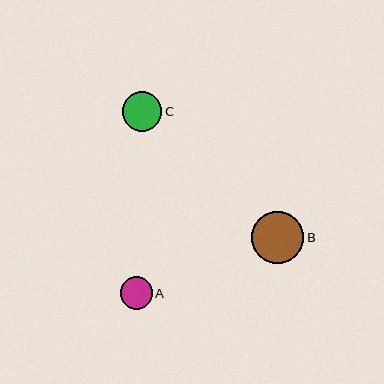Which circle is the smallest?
Circle A is the smallest with a size of approximately 32 pixels.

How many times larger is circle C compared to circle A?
Circle C is approximately 1.2 times the size of circle A.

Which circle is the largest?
Circle B is the largest with a size of approximately 52 pixels.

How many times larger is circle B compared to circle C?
Circle B is approximately 1.3 times the size of circle C.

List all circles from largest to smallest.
From largest to smallest: B, C, A.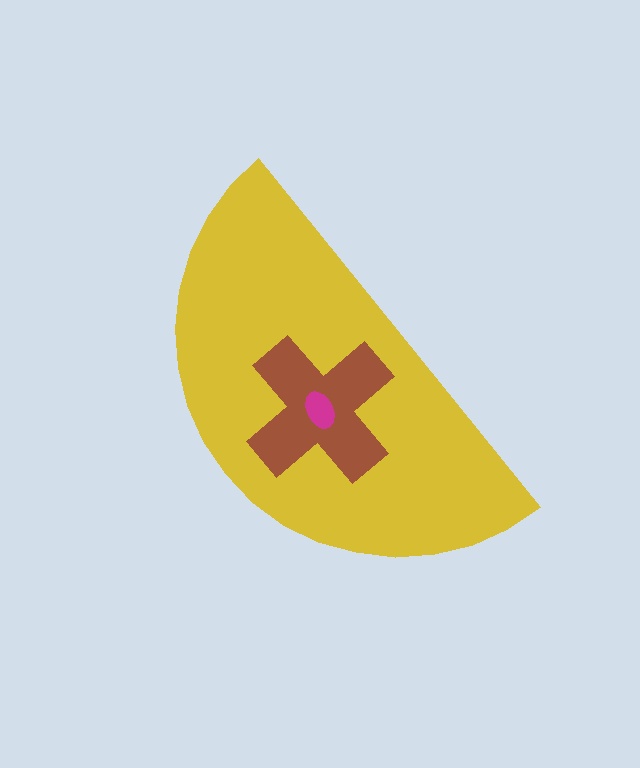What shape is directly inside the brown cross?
The magenta ellipse.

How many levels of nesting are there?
3.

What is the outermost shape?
The yellow semicircle.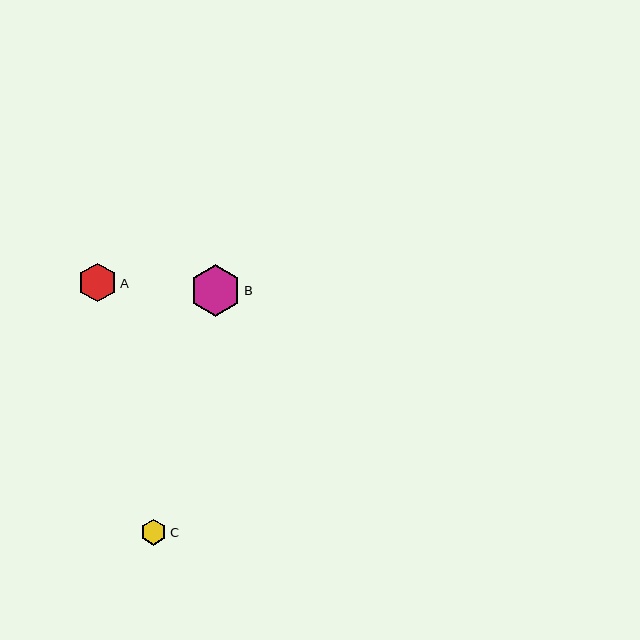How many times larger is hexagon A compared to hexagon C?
Hexagon A is approximately 1.5 times the size of hexagon C.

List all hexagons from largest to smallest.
From largest to smallest: B, A, C.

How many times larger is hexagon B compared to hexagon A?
Hexagon B is approximately 1.3 times the size of hexagon A.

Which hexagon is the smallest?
Hexagon C is the smallest with a size of approximately 26 pixels.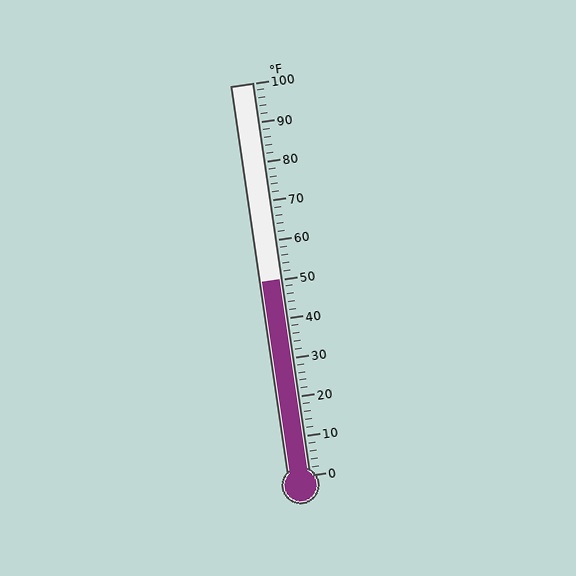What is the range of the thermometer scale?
The thermometer scale ranges from 0°F to 100°F.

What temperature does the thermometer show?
The thermometer shows approximately 50°F.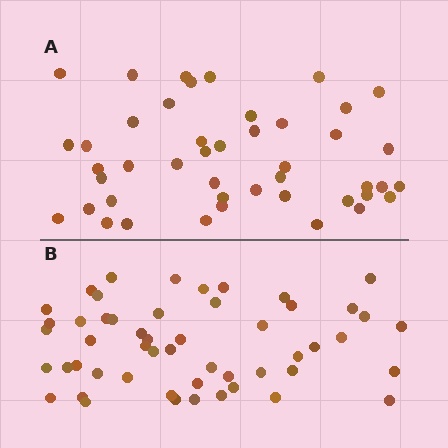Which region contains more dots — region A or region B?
Region B (the bottom region) has more dots.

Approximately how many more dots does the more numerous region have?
Region B has roughly 8 or so more dots than region A.